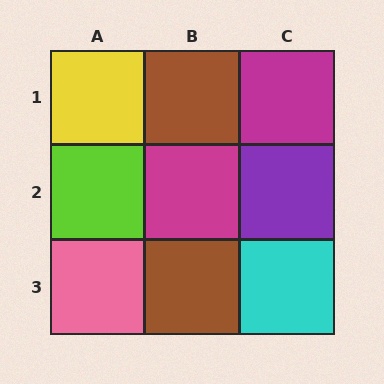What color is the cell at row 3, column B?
Brown.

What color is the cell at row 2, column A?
Lime.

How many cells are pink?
1 cell is pink.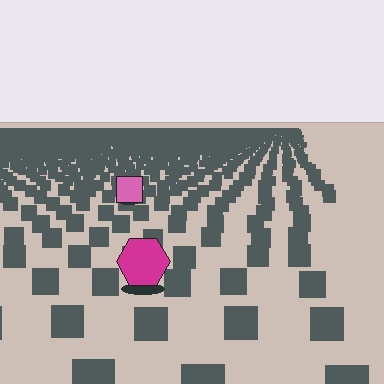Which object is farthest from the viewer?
The pink square is farthest from the viewer. It appears smaller and the ground texture around it is denser.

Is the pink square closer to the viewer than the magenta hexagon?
No. The magenta hexagon is closer — you can tell from the texture gradient: the ground texture is coarser near it.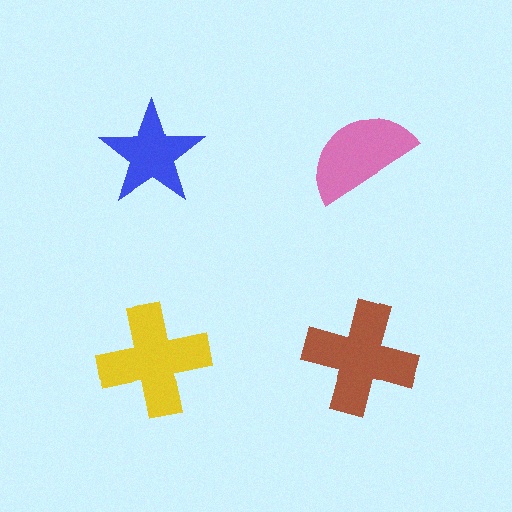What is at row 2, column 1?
A yellow cross.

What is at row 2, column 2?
A brown cross.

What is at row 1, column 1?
A blue star.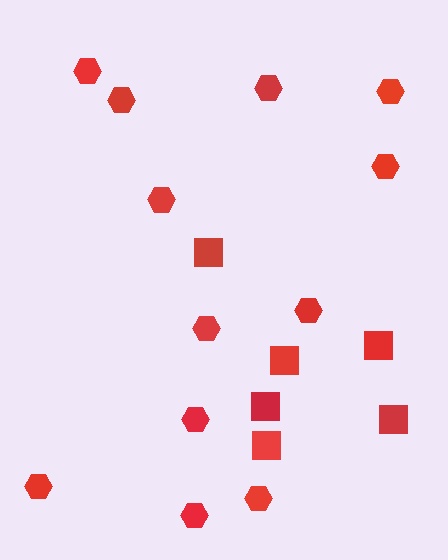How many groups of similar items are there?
There are 2 groups: one group of hexagons (12) and one group of squares (6).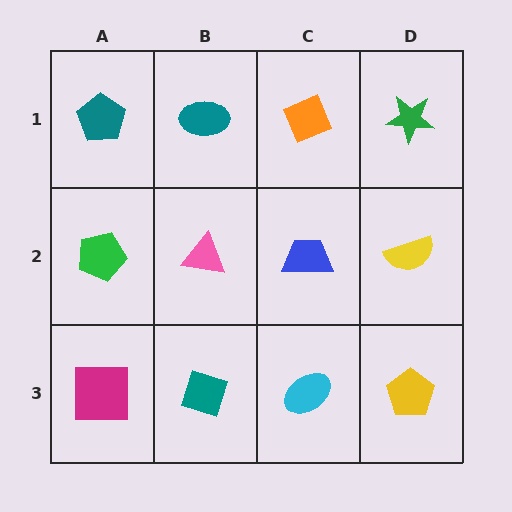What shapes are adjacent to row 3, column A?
A green pentagon (row 2, column A), a teal diamond (row 3, column B).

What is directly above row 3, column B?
A pink triangle.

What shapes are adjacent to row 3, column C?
A blue trapezoid (row 2, column C), a teal diamond (row 3, column B), a yellow pentagon (row 3, column D).